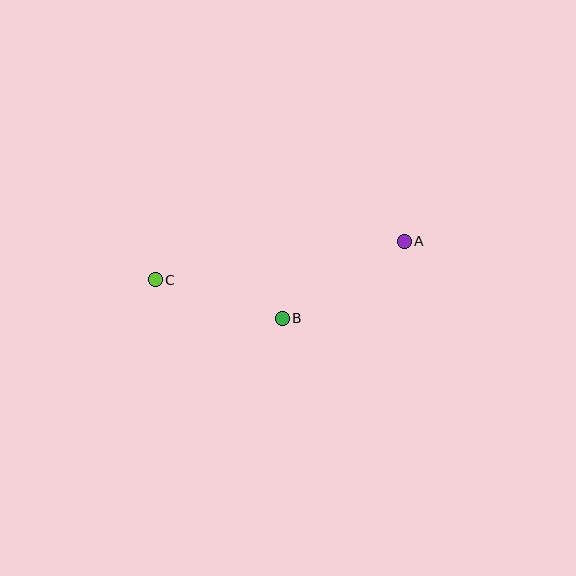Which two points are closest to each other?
Points B and C are closest to each other.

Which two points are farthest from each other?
Points A and C are farthest from each other.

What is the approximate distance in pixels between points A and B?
The distance between A and B is approximately 144 pixels.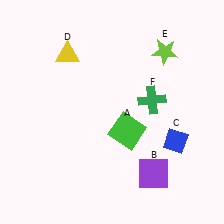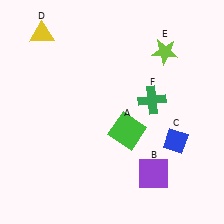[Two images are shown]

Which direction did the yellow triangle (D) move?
The yellow triangle (D) moved left.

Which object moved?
The yellow triangle (D) moved left.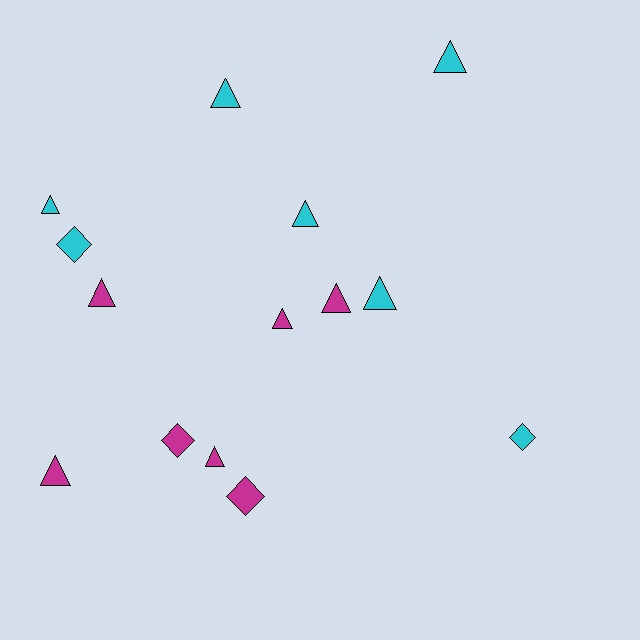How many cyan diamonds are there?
There are 2 cyan diamonds.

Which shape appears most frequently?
Triangle, with 10 objects.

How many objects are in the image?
There are 14 objects.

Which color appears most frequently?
Cyan, with 7 objects.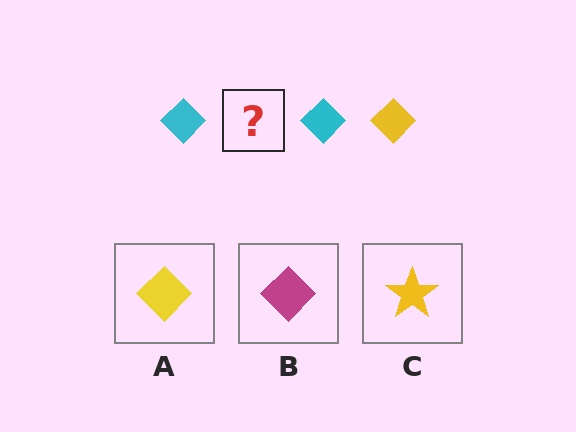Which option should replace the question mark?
Option A.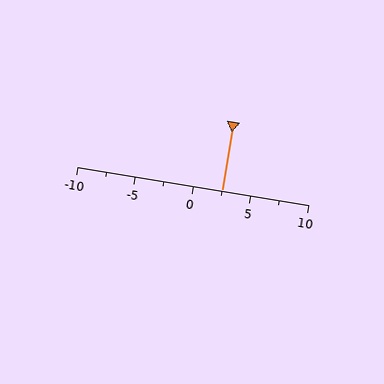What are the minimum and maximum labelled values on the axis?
The axis runs from -10 to 10.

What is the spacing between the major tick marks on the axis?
The major ticks are spaced 5 apart.